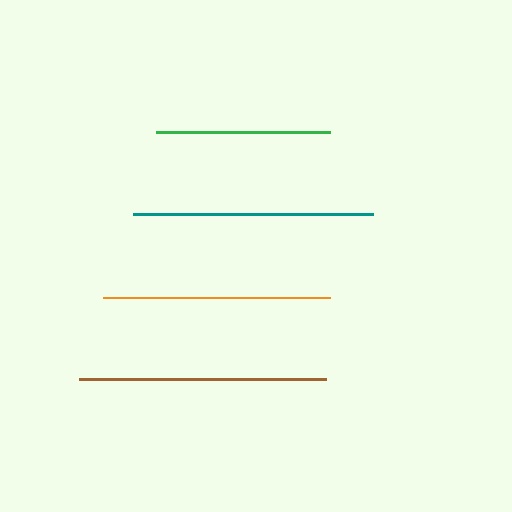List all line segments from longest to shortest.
From longest to shortest: brown, teal, orange, green.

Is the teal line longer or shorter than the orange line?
The teal line is longer than the orange line.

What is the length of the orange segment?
The orange segment is approximately 226 pixels long.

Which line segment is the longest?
The brown line is the longest at approximately 247 pixels.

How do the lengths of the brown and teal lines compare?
The brown and teal lines are approximately the same length.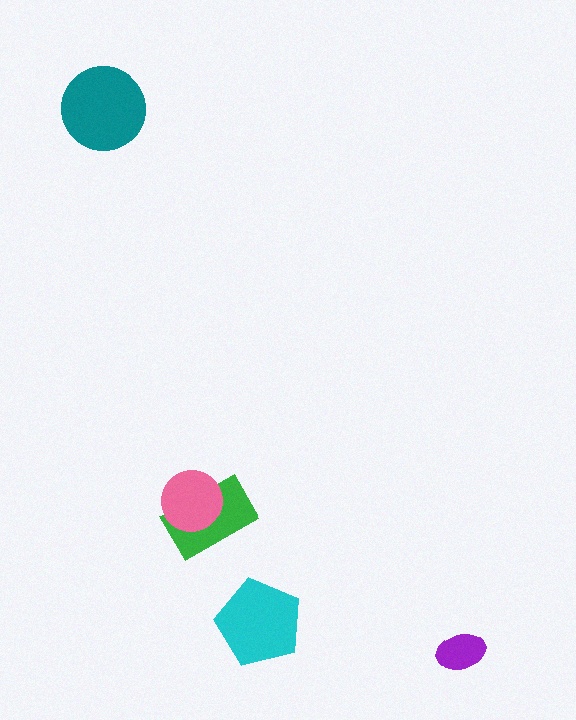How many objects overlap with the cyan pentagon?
0 objects overlap with the cyan pentagon.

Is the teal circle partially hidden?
No, no other shape covers it.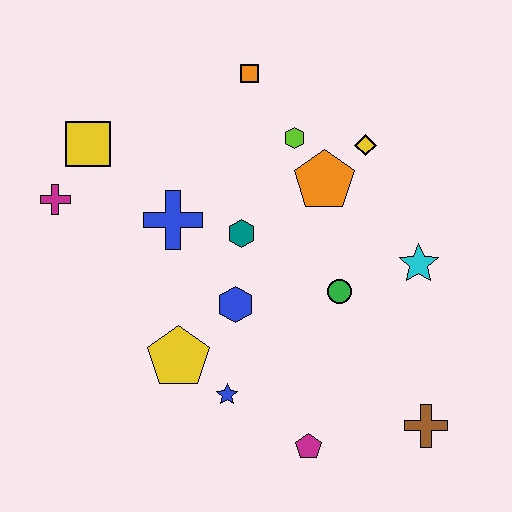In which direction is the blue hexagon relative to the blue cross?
The blue hexagon is below the blue cross.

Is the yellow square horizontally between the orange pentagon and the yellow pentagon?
No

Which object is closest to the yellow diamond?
The orange pentagon is closest to the yellow diamond.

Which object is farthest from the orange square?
The brown cross is farthest from the orange square.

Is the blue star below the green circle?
Yes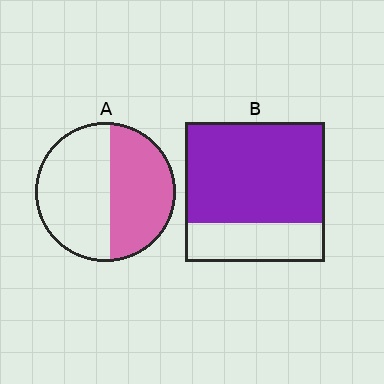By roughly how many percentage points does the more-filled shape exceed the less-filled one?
By roughly 25 percentage points (B over A).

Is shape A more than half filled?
No.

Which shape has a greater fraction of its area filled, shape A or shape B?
Shape B.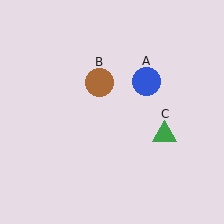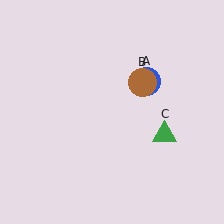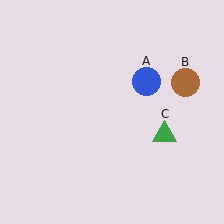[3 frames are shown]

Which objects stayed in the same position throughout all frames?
Blue circle (object A) and green triangle (object C) remained stationary.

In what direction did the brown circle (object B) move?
The brown circle (object B) moved right.